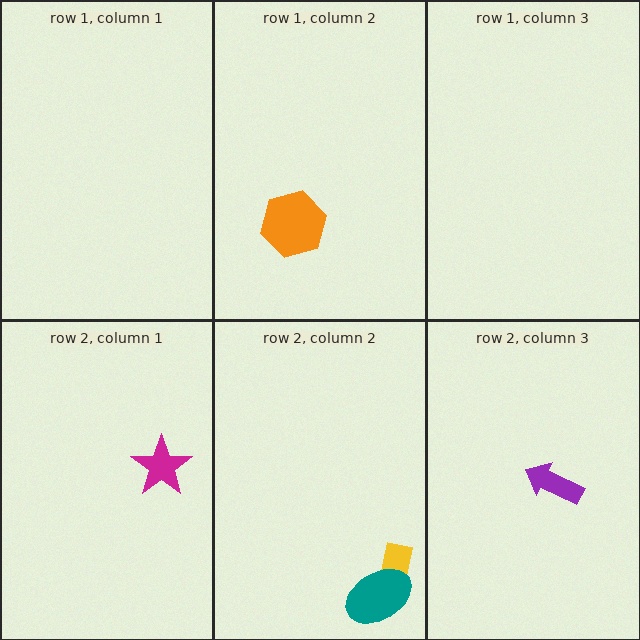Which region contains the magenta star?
The row 2, column 1 region.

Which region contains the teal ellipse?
The row 2, column 2 region.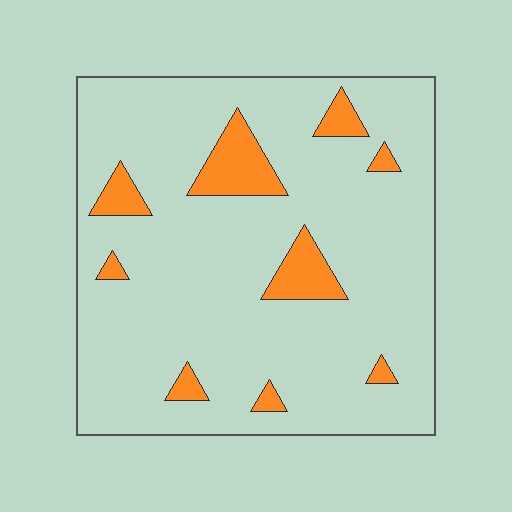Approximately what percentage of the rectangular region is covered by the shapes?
Approximately 10%.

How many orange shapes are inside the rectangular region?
9.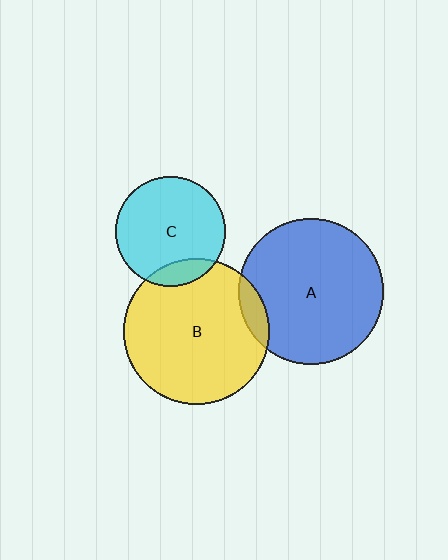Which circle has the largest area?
Circle B (yellow).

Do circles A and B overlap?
Yes.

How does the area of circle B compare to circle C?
Approximately 1.7 times.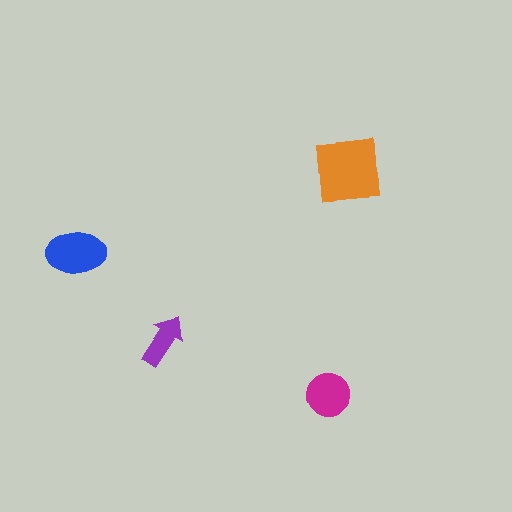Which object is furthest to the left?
The blue ellipse is leftmost.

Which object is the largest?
The orange square.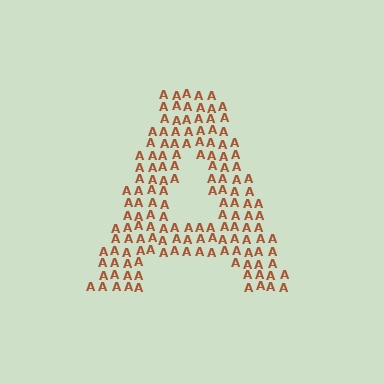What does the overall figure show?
The overall figure shows the letter A.